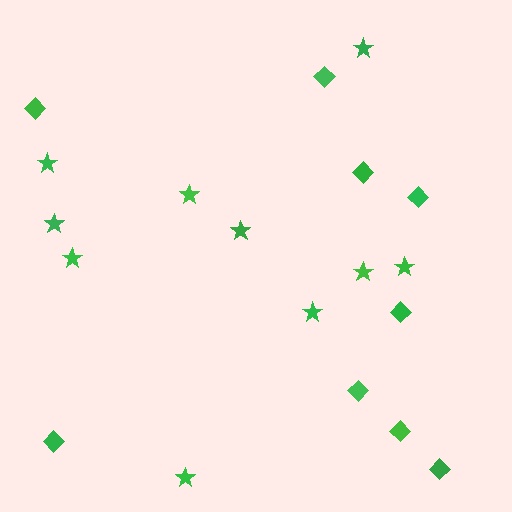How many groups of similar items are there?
There are 2 groups: one group of stars (10) and one group of diamonds (9).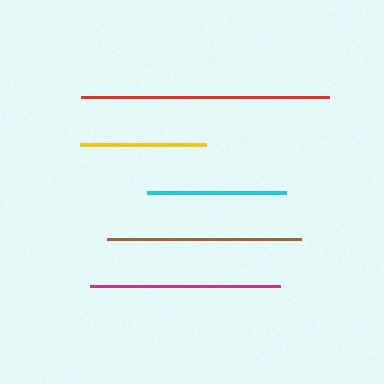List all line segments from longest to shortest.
From longest to shortest: red, brown, magenta, cyan, yellow.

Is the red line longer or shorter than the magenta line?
The red line is longer than the magenta line.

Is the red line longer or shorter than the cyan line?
The red line is longer than the cyan line.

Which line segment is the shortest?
The yellow line is the shortest at approximately 126 pixels.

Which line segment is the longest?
The red line is the longest at approximately 248 pixels.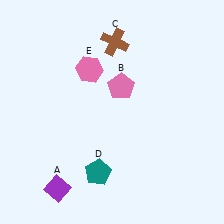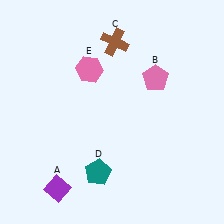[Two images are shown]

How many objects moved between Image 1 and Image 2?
1 object moved between the two images.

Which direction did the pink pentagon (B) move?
The pink pentagon (B) moved right.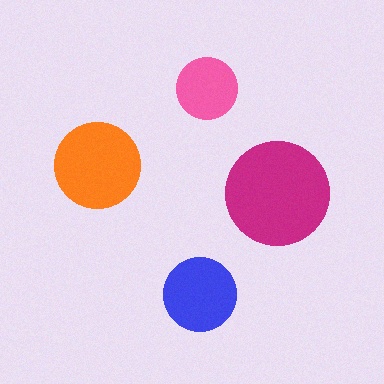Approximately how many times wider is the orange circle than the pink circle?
About 1.5 times wider.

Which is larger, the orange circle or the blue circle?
The orange one.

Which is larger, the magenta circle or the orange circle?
The magenta one.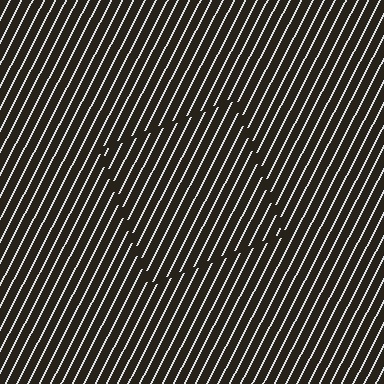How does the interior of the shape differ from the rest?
The interior of the shape contains the same grating, shifted by half a period — the contour is defined by the phase discontinuity where line-ends from the inner and outer gratings abut.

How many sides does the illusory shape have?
4 sides — the line-ends trace a square.